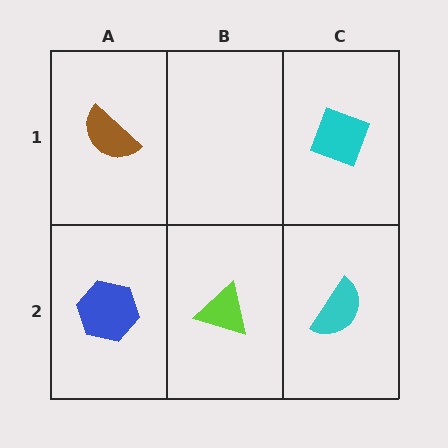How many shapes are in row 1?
2 shapes.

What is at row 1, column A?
A brown semicircle.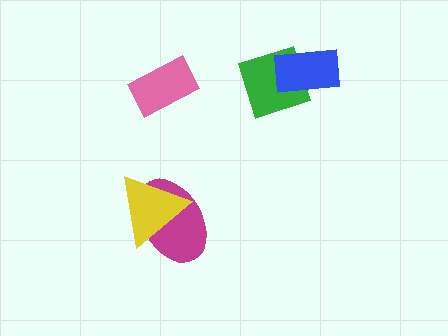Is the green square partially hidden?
Yes, it is partially covered by another shape.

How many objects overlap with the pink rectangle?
0 objects overlap with the pink rectangle.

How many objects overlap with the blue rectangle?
1 object overlaps with the blue rectangle.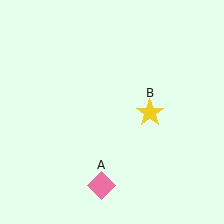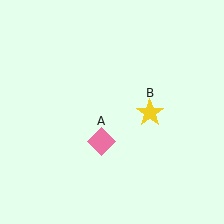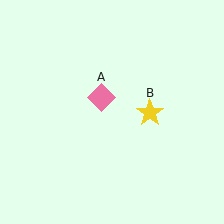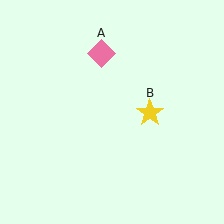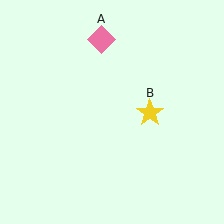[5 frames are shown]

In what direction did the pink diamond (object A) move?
The pink diamond (object A) moved up.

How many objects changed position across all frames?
1 object changed position: pink diamond (object A).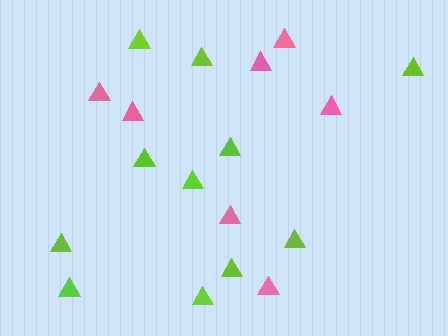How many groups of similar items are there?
There are 2 groups: one group of lime triangles (11) and one group of pink triangles (7).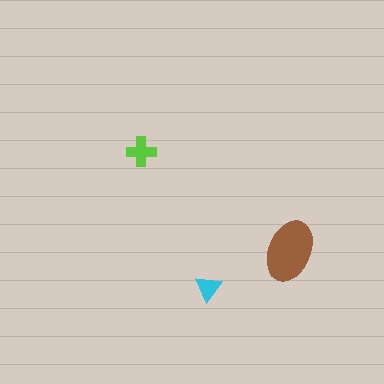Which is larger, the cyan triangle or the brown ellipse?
The brown ellipse.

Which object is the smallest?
The cyan triangle.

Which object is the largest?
The brown ellipse.